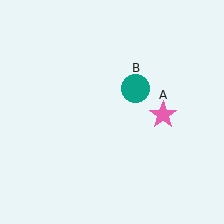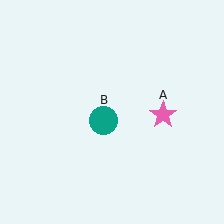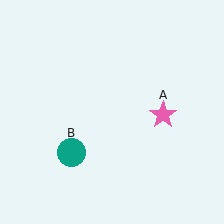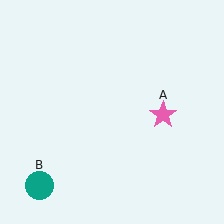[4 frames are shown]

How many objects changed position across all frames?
1 object changed position: teal circle (object B).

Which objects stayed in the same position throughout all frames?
Pink star (object A) remained stationary.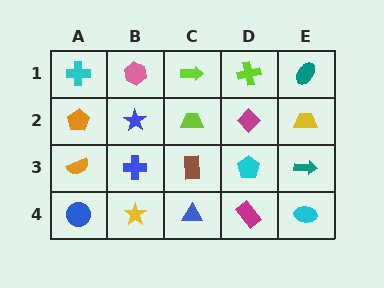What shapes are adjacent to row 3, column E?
A yellow trapezoid (row 2, column E), a cyan ellipse (row 4, column E), a cyan pentagon (row 3, column D).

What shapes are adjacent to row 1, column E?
A yellow trapezoid (row 2, column E), a lime cross (row 1, column D).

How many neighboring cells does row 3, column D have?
4.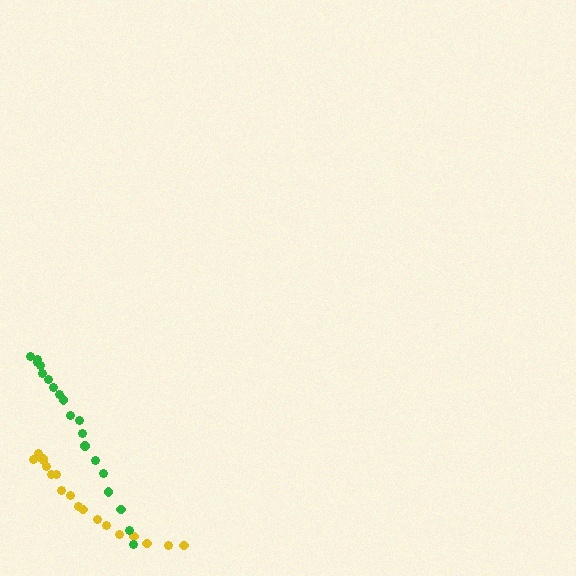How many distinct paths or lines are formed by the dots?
There are 2 distinct paths.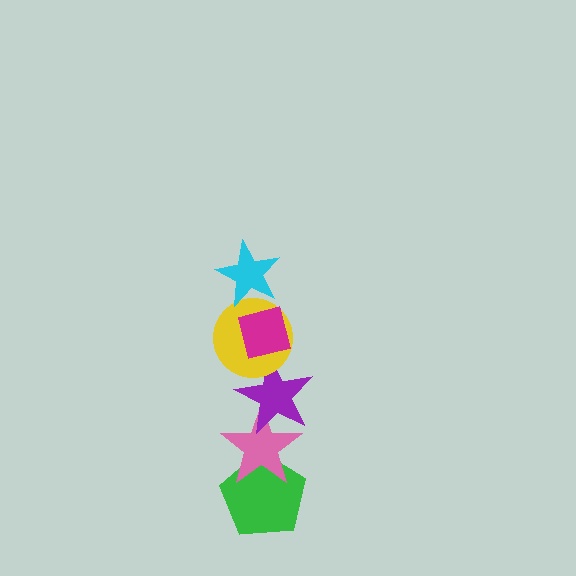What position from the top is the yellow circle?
The yellow circle is 3rd from the top.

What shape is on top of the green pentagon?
The pink star is on top of the green pentagon.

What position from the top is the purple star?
The purple star is 4th from the top.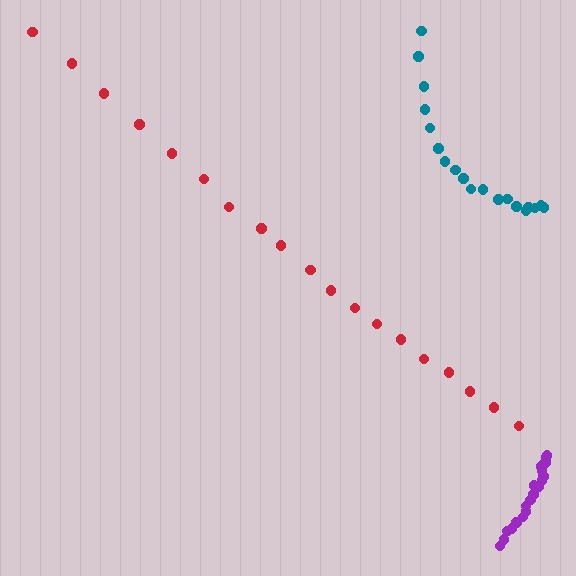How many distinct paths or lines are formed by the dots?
There are 3 distinct paths.